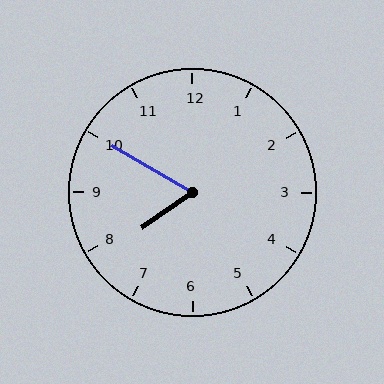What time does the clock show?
7:50.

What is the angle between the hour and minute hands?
Approximately 65 degrees.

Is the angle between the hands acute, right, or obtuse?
It is acute.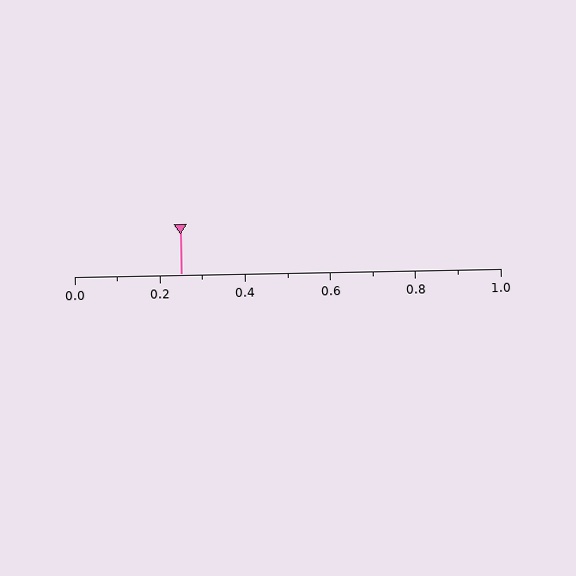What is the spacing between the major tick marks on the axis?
The major ticks are spaced 0.2 apart.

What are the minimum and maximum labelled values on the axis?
The axis runs from 0.0 to 1.0.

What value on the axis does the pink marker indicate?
The marker indicates approximately 0.25.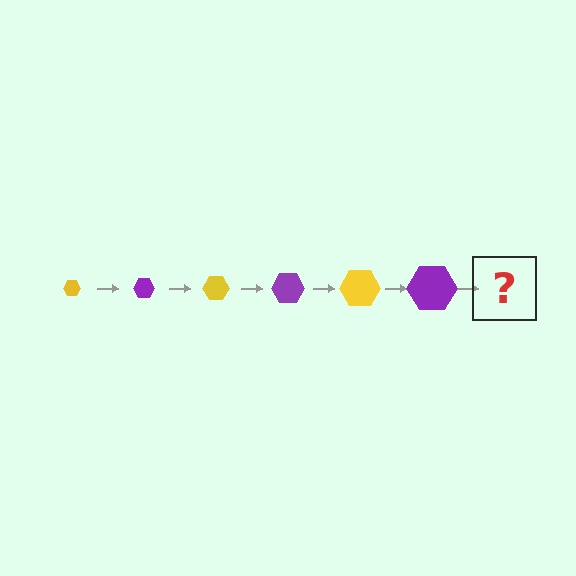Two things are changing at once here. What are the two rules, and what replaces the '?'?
The two rules are that the hexagon grows larger each step and the color cycles through yellow and purple. The '?' should be a yellow hexagon, larger than the previous one.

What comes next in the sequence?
The next element should be a yellow hexagon, larger than the previous one.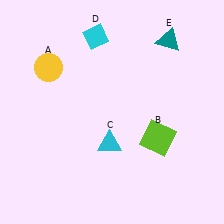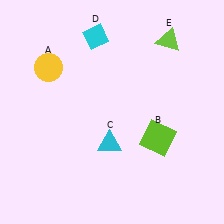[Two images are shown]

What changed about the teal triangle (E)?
In Image 1, E is teal. In Image 2, it changed to lime.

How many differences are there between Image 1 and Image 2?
There is 1 difference between the two images.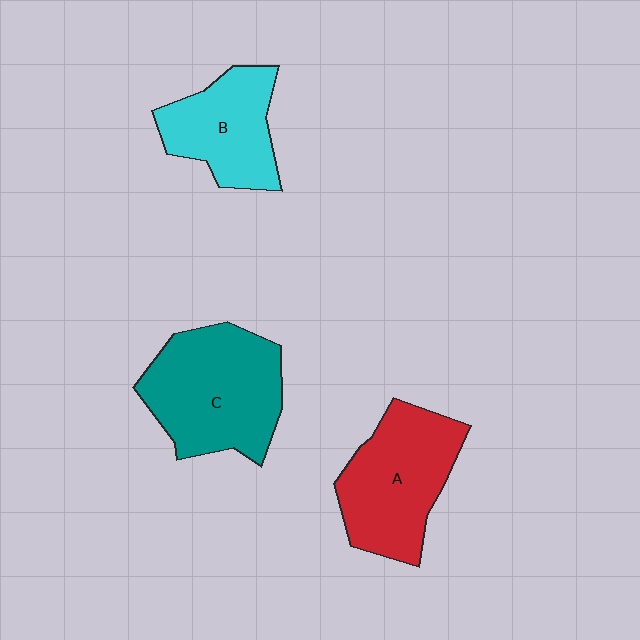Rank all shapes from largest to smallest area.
From largest to smallest: C (teal), A (red), B (cyan).